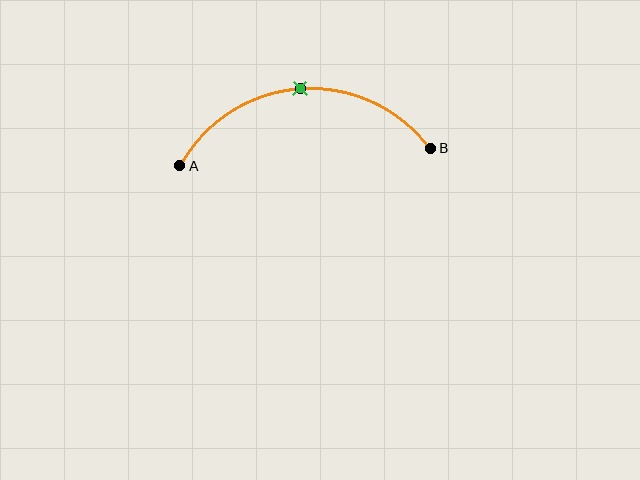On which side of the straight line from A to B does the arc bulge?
The arc bulges above the straight line connecting A and B.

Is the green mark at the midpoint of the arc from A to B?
Yes. The green mark lies on the arc at equal arc-length from both A and B — it is the arc midpoint.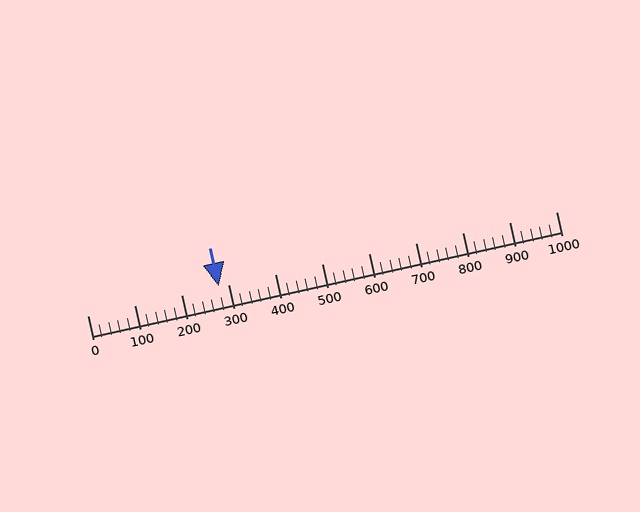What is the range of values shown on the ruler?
The ruler shows values from 0 to 1000.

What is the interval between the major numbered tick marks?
The major tick marks are spaced 100 units apart.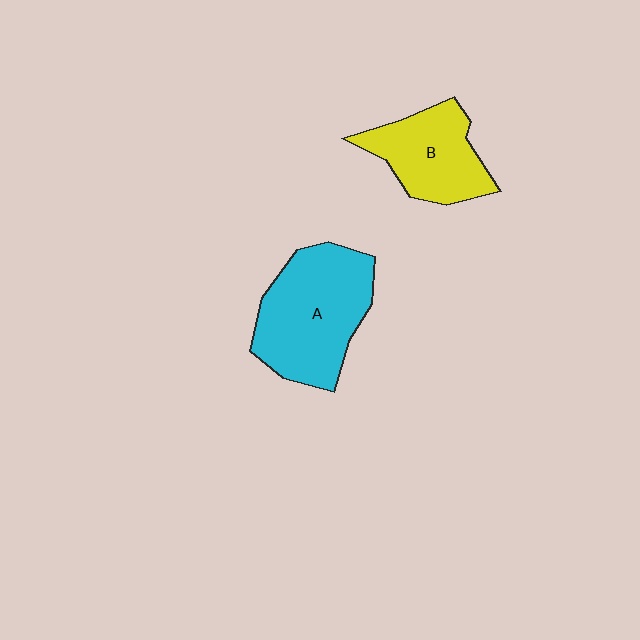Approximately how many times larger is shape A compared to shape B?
Approximately 1.5 times.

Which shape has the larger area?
Shape A (cyan).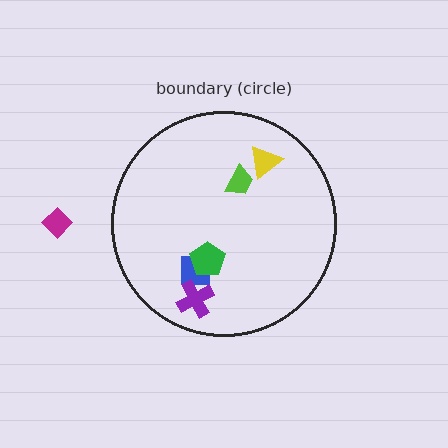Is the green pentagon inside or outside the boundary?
Inside.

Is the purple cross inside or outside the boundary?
Inside.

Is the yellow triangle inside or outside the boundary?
Inside.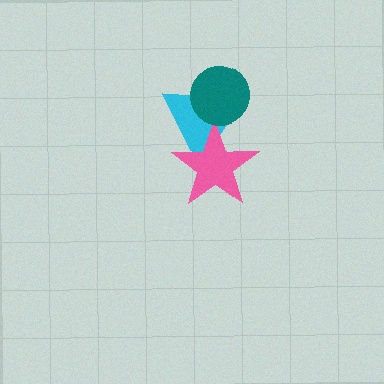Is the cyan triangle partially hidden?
Yes, it is partially covered by another shape.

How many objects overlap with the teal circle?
1 object overlaps with the teal circle.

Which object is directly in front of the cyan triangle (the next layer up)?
The pink star is directly in front of the cyan triangle.